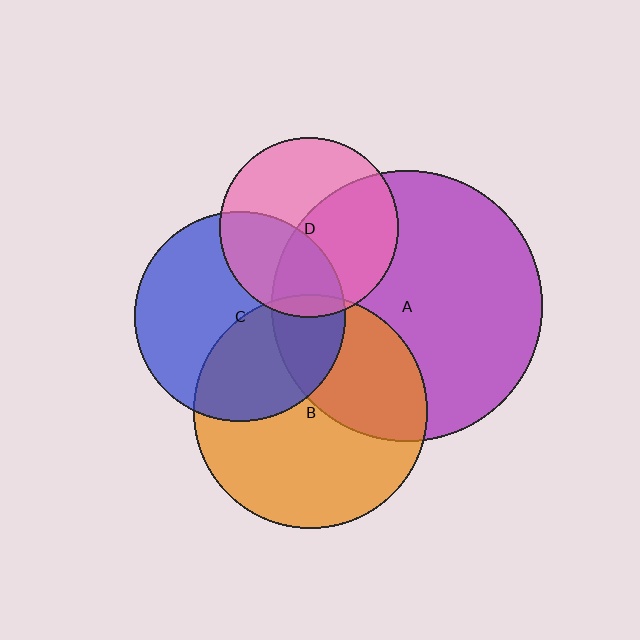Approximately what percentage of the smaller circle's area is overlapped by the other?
Approximately 25%.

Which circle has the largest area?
Circle A (purple).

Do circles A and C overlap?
Yes.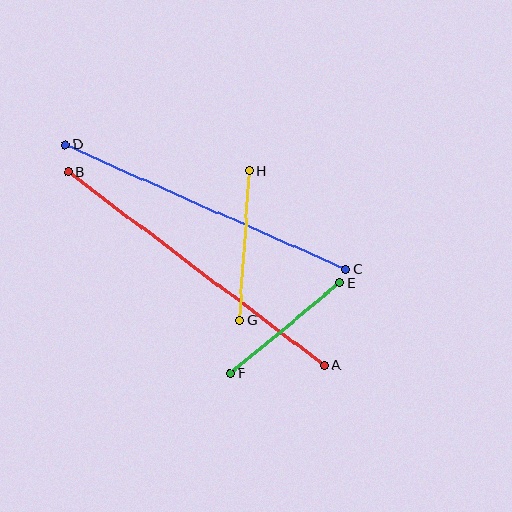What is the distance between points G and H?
The distance is approximately 150 pixels.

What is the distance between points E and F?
The distance is approximately 143 pixels.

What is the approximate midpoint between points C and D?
The midpoint is at approximately (206, 207) pixels.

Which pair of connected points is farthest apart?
Points A and B are farthest apart.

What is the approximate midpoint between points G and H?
The midpoint is at approximately (244, 246) pixels.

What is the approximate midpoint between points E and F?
The midpoint is at approximately (285, 328) pixels.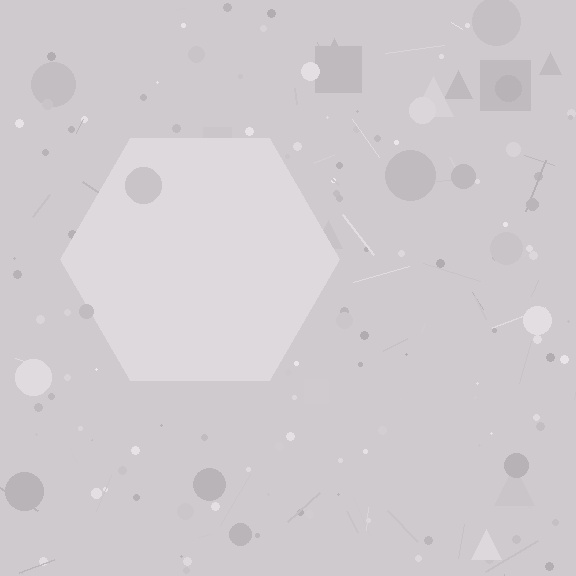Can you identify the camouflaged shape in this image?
The camouflaged shape is a hexagon.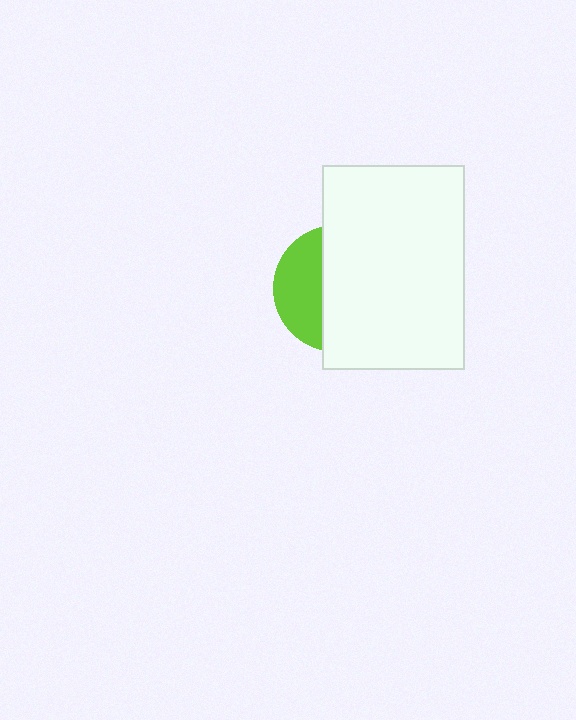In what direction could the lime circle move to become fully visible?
The lime circle could move left. That would shift it out from behind the white rectangle entirely.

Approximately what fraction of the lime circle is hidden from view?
Roughly 65% of the lime circle is hidden behind the white rectangle.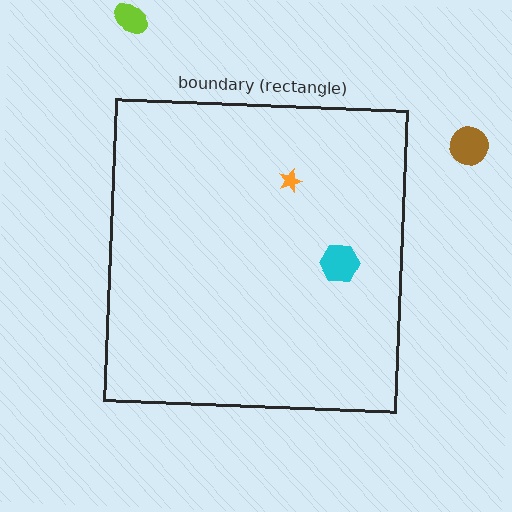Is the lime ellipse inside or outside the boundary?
Outside.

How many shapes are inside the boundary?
2 inside, 2 outside.